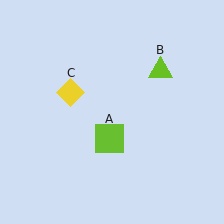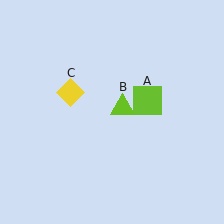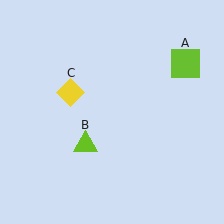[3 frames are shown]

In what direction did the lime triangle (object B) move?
The lime triangle (object B) moved down and to the left.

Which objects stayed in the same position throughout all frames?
Yellow diamond (object C) remained stationary.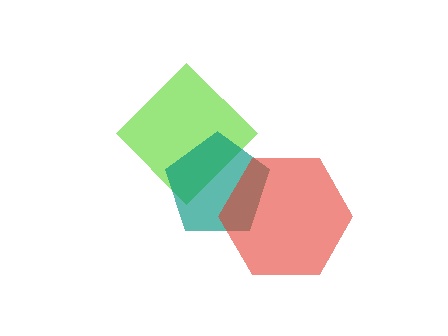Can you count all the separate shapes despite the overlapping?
Yes, there are 3 separate shapes.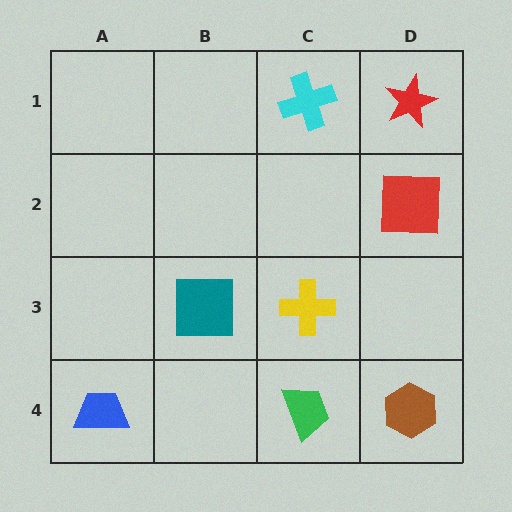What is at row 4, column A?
A blue trapezoid.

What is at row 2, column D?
A red square.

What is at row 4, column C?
A green trapezoid.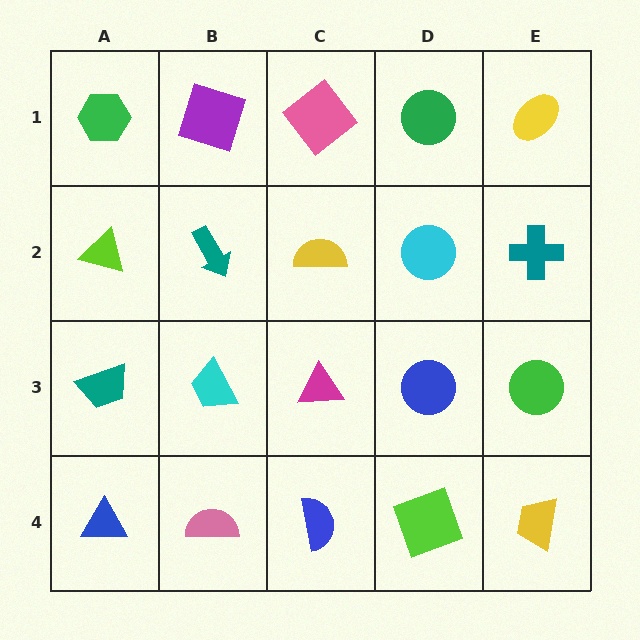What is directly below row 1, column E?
A teal cross.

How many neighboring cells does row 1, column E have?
2.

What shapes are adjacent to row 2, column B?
A purple square (row 1, column B), a cyan trapezoid (row 3, column B), a lime triangle (row 2, column A), a yellow semicircle (row 2, column C).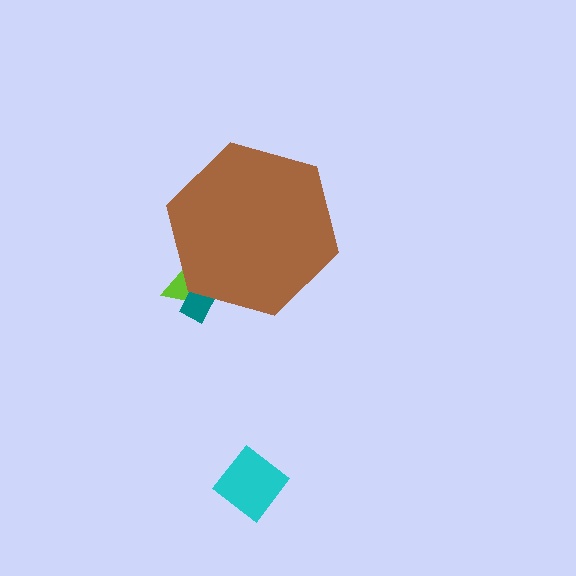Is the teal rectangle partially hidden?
Yes, the teal rectangle is partially hidden behind the brown hexagon.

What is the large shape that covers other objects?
A brown hexagon.